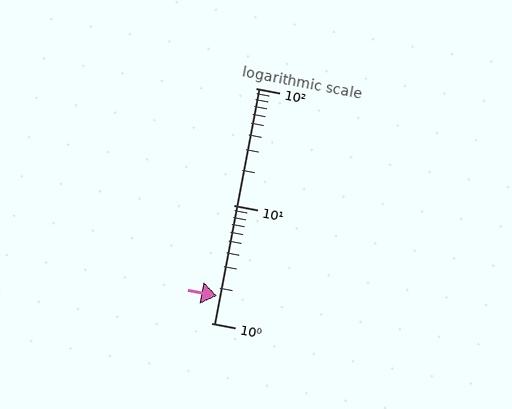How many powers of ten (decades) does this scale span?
The scale spans 2 decades, from 1 to 100.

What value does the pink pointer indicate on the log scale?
The pointer indicates approximately 1.7.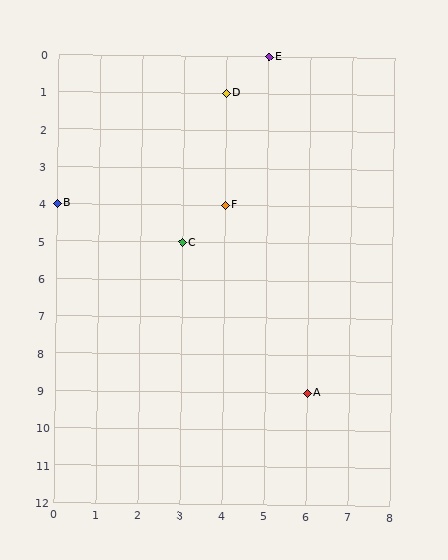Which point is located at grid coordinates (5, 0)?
Point E is at (5, 0).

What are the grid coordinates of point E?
Point E is at grid coordinates (5, 0).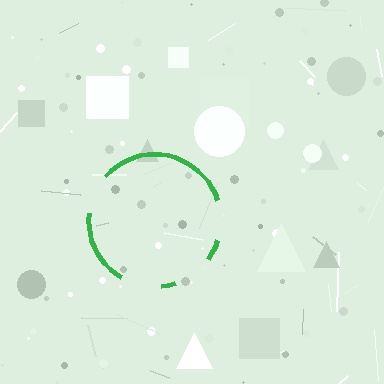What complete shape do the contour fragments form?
The contour fragments form a circle.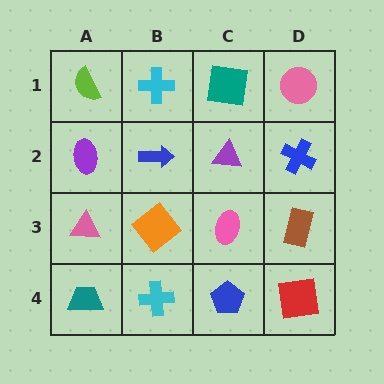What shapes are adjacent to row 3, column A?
A purple ellipse (row 2, column A), a teal trapezoid (row 4, column A), an orange diamond (row 3, column B).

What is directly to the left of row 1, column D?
A teal square.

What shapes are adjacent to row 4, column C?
A pink ellipse (row 3, column C), a cyan cross (row 4, column B), a red square (row 4, column D).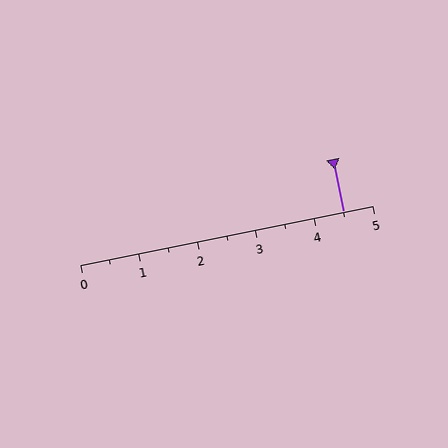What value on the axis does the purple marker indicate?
The marker indicates approximately 4.5.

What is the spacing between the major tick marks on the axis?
The major ticks are spaced 1 apart.